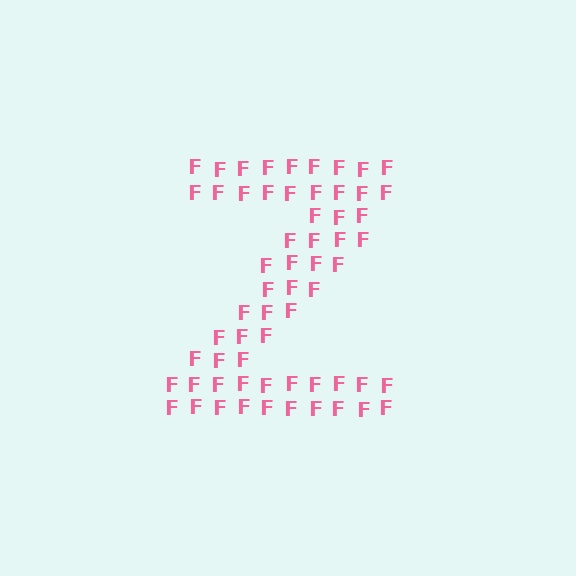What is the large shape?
The large shape is the letter Z.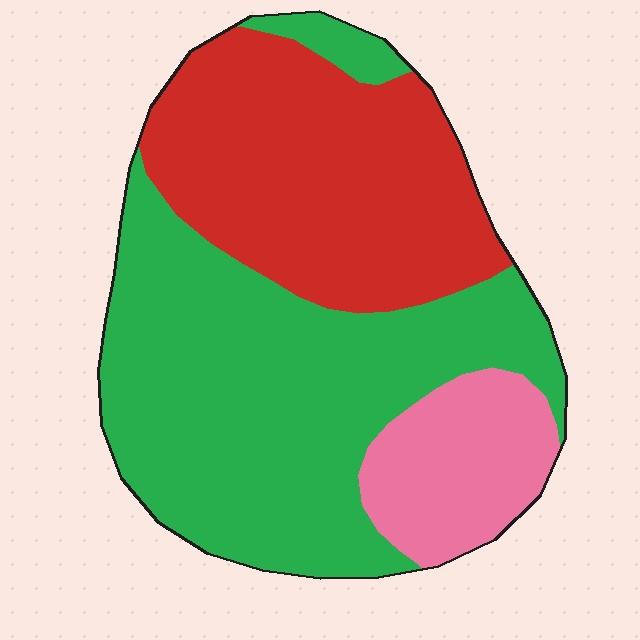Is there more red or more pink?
Red.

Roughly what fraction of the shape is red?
Red takes up about one third (1/3) of the shape.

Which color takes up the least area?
Pink, at roughly 15%.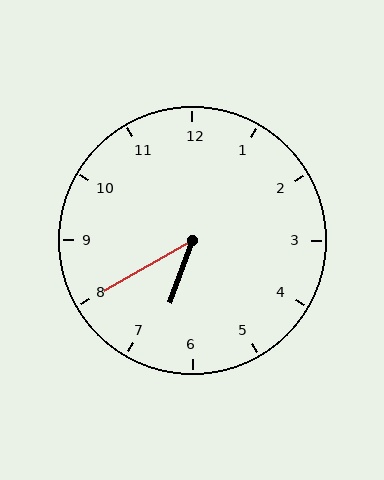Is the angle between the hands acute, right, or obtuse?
It is acute.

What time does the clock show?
6:40.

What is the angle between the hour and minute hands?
Approximately 40 degrees.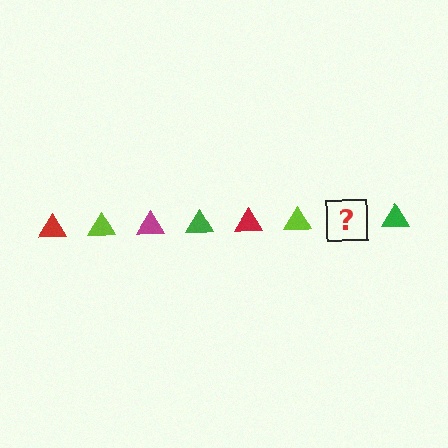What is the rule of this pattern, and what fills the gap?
The rule is that the pattern cycles through red, lime, magenta, green triangles. The gap should be filled with a magenta triangle.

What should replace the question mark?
The question mark should be replaced with a magenta triangle.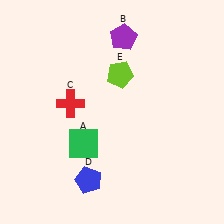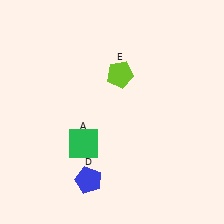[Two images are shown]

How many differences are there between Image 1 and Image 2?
There are 2 differences between the two images.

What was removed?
The purple pentagon (B), the red cross (C) were removed in Image 2.